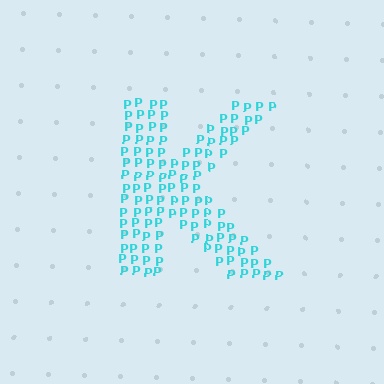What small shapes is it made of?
It is made of small letter P's.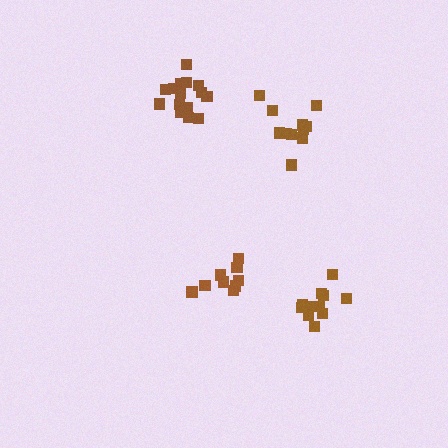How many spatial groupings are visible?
There are 4 spatial groupings.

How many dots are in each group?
Group 1: 9 dots, Group 2: 15 dots, Group 3: 12 dots, Group 4: 11 dots (47 total).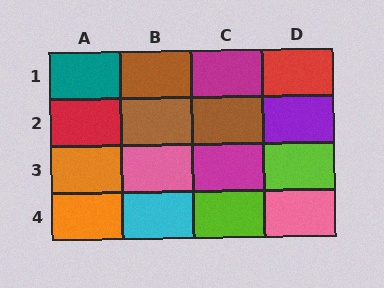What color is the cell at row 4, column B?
Cyan.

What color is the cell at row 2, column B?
Brown.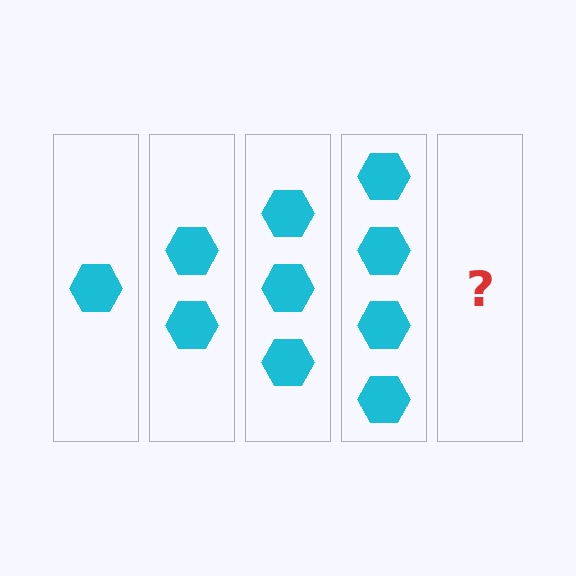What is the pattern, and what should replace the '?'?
The pattern is that each step adds one more hexagon. The '?' should be 5 hexagons.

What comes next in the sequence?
The next element should be 5 hexagons.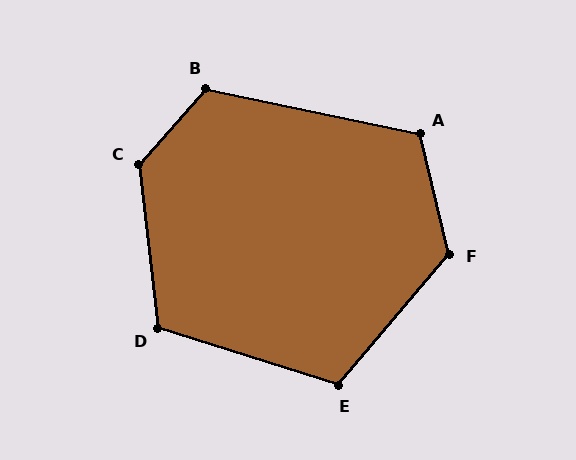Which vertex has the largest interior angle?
C, at approximately 132 degrees.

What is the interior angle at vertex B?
Approximately 120 degrees (obtuse).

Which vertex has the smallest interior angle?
E, at approximately 113 degrees.